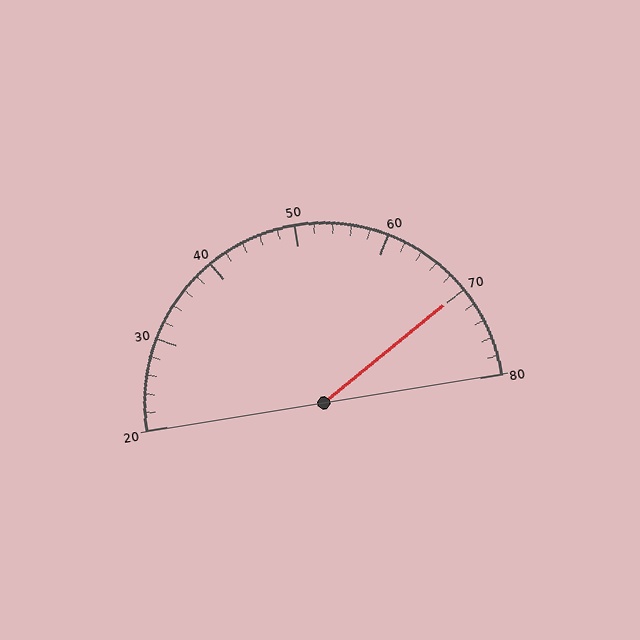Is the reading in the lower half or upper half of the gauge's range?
The reading is in the upper half of the range (20 to 80).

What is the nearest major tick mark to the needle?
The nearest major tick mark is 70.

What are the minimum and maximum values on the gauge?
The gauge ranges from 20 to 80.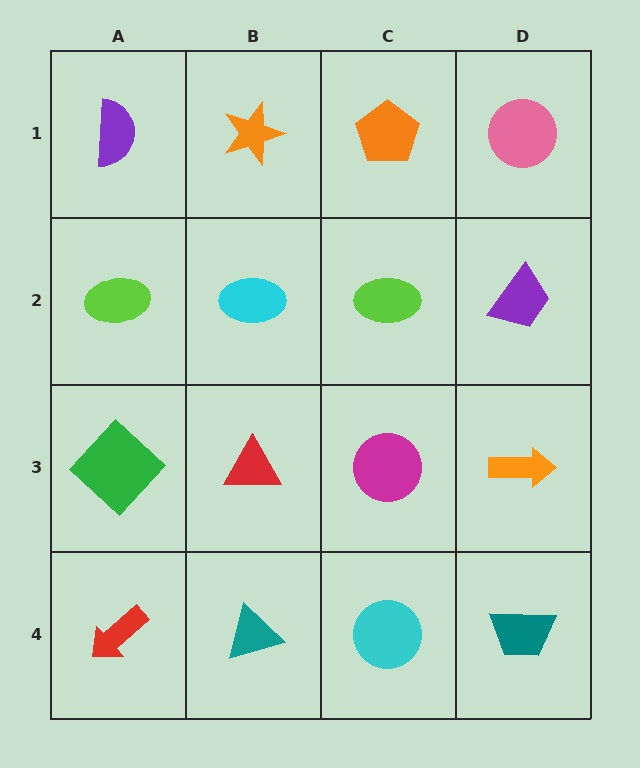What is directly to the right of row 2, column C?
A purple trapezoid.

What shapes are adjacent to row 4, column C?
A magenta circle (row 3, column C), a teal triangle (row 4, column B), a teal trapezoid (row 4, column D).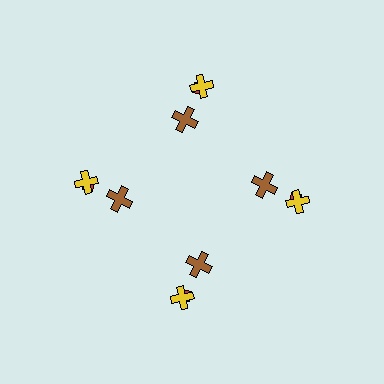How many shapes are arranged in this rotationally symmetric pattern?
There are 12 shapes, arranged in 4 groups of 3.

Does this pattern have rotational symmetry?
Yes, this pattern has 4-fold rotational symmetry. It looks the same after rotating 90 degrees around the center.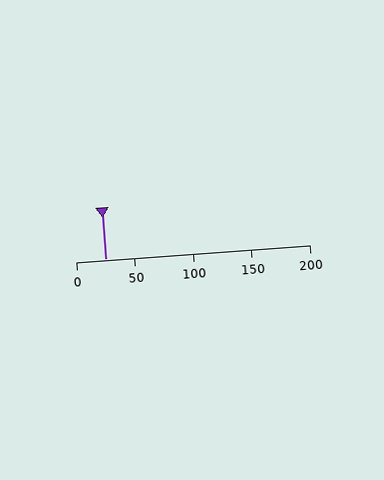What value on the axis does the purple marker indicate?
The marker indicates approximately 25.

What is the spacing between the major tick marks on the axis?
The major ticks are spaced 50 apart.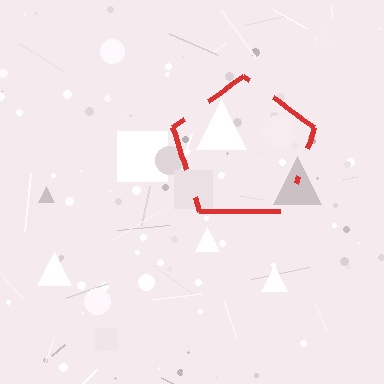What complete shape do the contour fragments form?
The contour fragments form a pentagon.